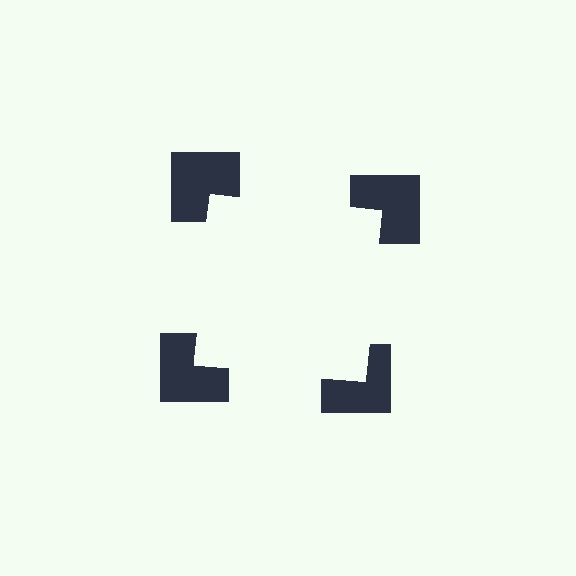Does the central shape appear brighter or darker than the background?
It typically appears slightly brighter than the background, even though no actual brightness change is drawn.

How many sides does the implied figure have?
4 sides.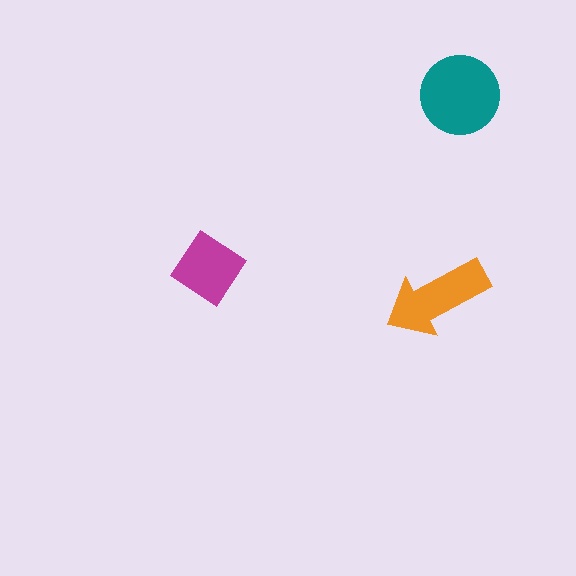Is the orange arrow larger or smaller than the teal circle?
Smaller.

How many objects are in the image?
There are 3 objects in the image.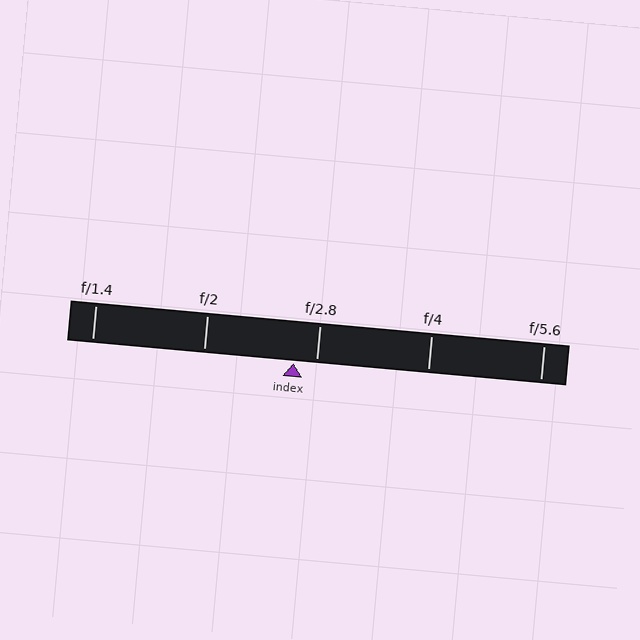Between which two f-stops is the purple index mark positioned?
The index mark is between f/2 and f/2.8.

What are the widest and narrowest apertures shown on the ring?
The widest aperture shown is f/1.4 and the narrowest is f/5.6.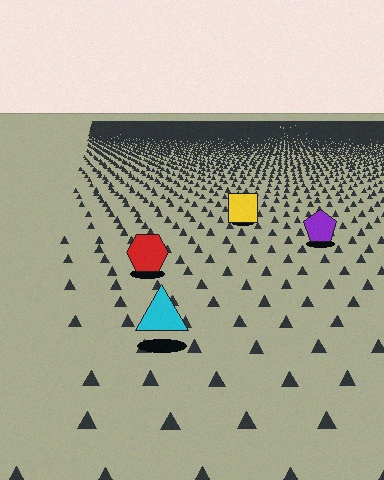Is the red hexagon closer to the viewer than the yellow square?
Yes. The red hexagon is closer — you can tell from the texture gradient: the ground texture is coarser near it.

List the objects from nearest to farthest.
From nearest to farthest: the cyan triangle, the red hexagon, the purple pentagon, the yellow square.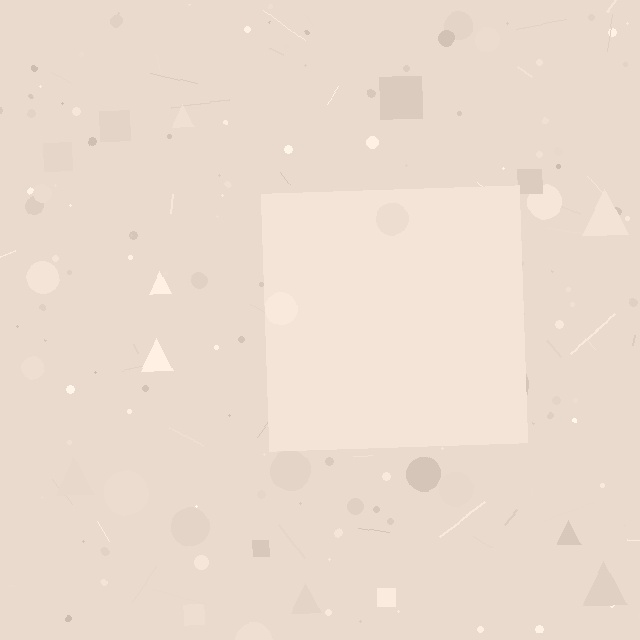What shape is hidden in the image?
A square is hidden in the image.